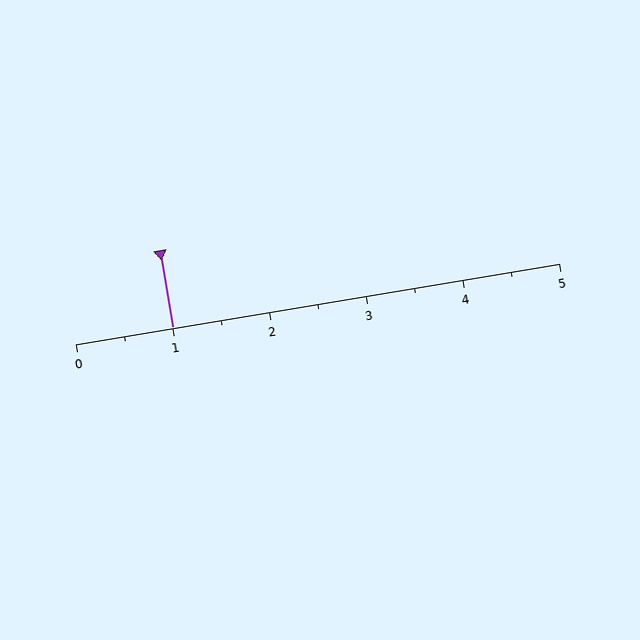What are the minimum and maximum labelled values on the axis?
The axis runs from 0 to 5.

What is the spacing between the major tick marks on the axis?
The major ticks are spaced 1 apart.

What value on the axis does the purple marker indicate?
The marker indicates approximately 1.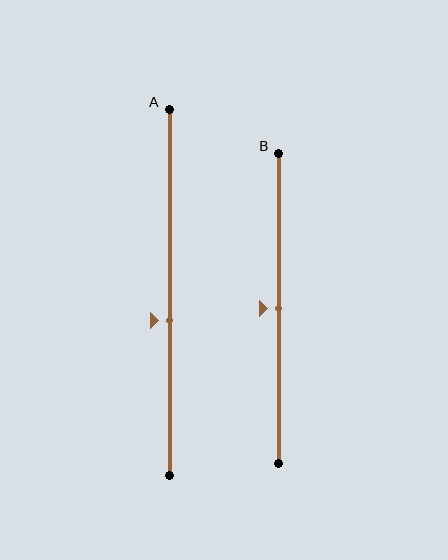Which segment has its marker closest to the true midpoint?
Segment B has its marker closest to the true midpoint.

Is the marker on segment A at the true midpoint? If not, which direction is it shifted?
No, the marker on segment A is shifted downward by about 8% of the segment length.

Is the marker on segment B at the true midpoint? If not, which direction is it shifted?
Yes, the marker on segment B is at the true midpoint.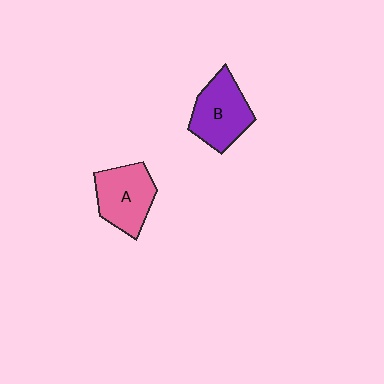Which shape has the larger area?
Shape B (purple).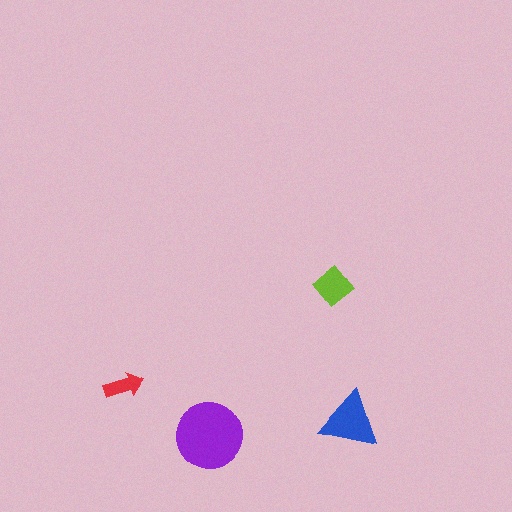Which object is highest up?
The lime diamond is topmost.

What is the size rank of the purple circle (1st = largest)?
1st.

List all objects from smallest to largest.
The red arrow, the lime diamond, the blue triangle, the purple circle.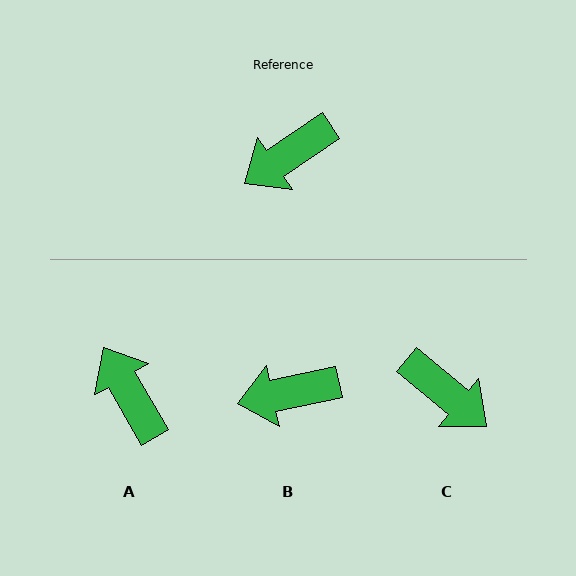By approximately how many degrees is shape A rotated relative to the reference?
Approximately 94 degrees clockwise.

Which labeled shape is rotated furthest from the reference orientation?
C, about 106 degrees away.